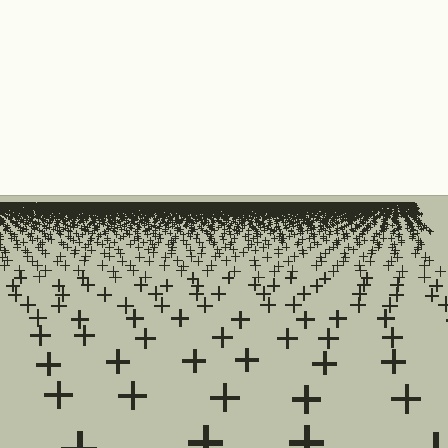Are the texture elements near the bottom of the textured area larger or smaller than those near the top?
Larger. Near the bottom, elements are closer to the viewer and appear at a bigger on-screen size.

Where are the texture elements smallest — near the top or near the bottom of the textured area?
Near the top.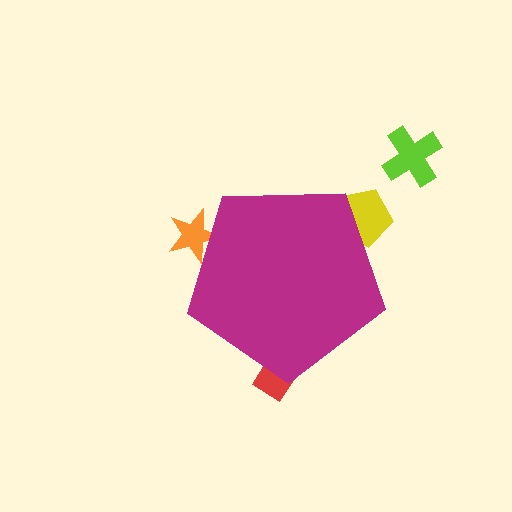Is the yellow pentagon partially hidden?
Yes, the yellow pentagon is partially hidden behind the magenta pentagon.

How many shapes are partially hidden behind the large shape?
3 shapes are partially hidden.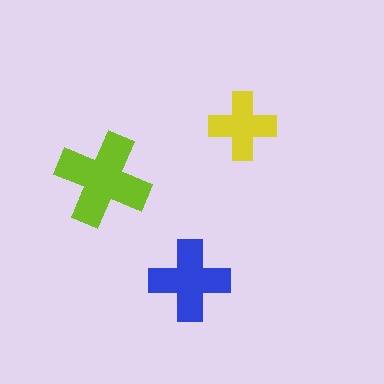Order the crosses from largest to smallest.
the lime one, the blue one, the yellow one.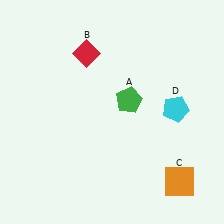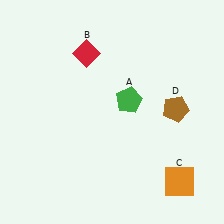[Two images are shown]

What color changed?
The pentagon (D) changed from cyan in Image 1 to brown in Image 2.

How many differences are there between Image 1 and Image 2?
There is 1 difference between the two images.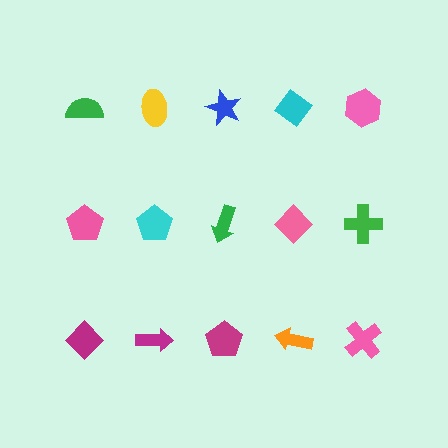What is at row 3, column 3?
A magenta pentagon.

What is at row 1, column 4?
A cyan diamond.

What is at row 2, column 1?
A pink pentagon.